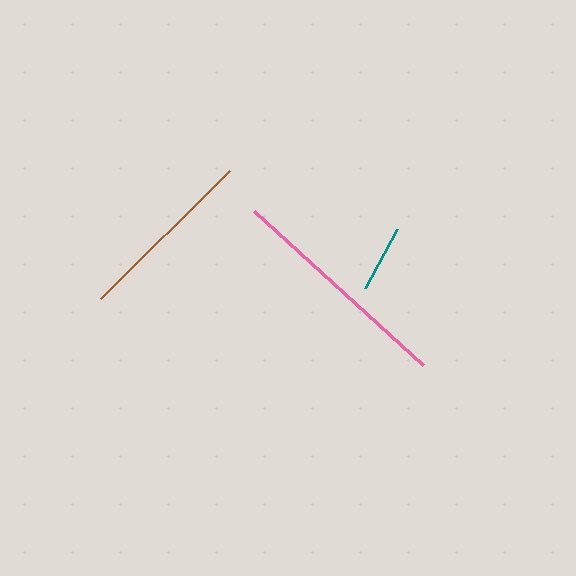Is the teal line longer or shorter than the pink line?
The pink line is longer than the teal line.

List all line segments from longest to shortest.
From longest to shortest: pink, brown, teal.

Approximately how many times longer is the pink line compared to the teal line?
The pink line is approximately 3.4 times the length of the teal line.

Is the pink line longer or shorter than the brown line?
The pink line is longer than the brown line.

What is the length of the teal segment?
The teal segment is approximately 67 pixels long.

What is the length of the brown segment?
The brown segment is approximately 182 pixels long.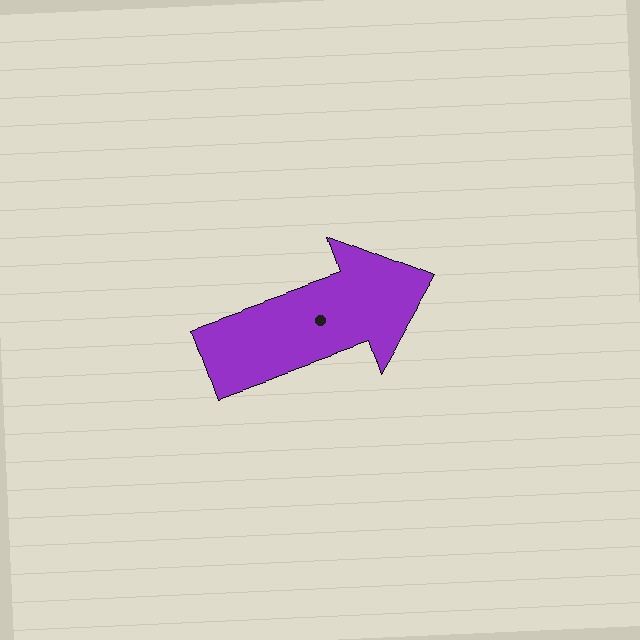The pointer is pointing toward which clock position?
Roughly 2 o'clock.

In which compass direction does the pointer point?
East.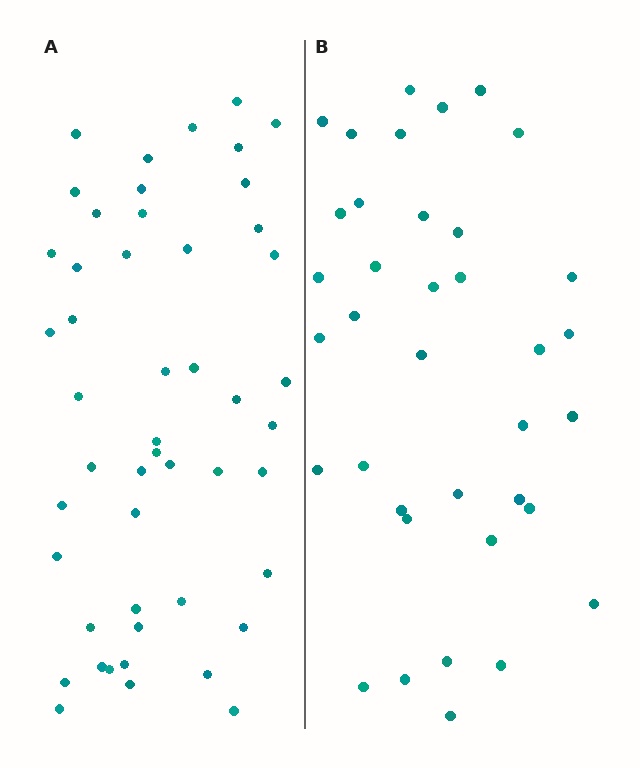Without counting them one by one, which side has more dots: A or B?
Region A (the left region) has more dots.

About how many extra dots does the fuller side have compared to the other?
Region A has roughly 12 or so more dots than region B.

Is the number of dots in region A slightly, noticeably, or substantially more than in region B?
Region A has noticeably more, but not dramatically so. The ratio is roughly 1.3 to 1.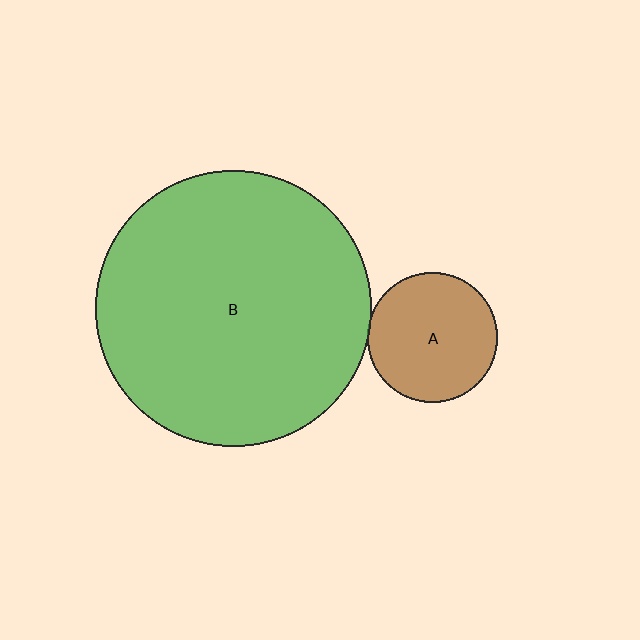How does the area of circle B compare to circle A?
Approximately 4.5 times.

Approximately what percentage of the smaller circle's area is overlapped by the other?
Approximately 5%.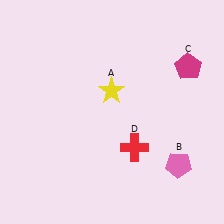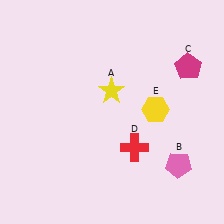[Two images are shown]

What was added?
A yellow hexagon (E) was added in Image 2.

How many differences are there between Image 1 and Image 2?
There is 1 difference between the two images.